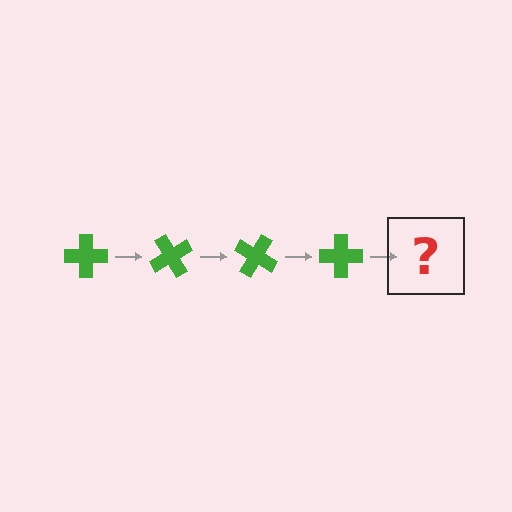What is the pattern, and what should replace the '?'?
The pattern is that the cross rotates 60 degrees each step. The '?' should be a green cross rotated 240 degrees.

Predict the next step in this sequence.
The next step is a green cross rotated 240 degrees.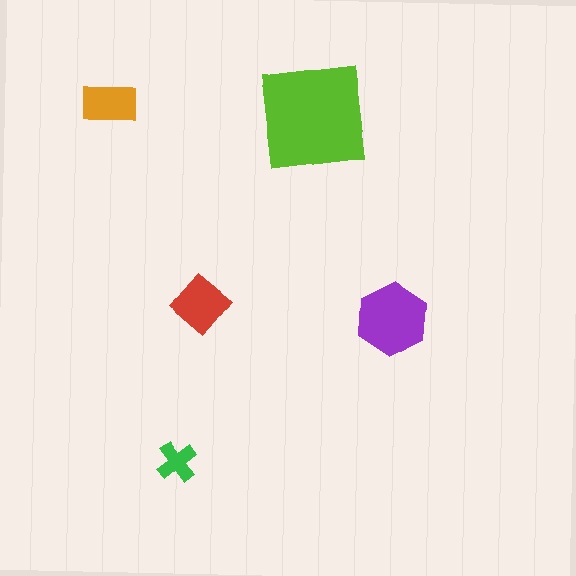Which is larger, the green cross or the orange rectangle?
The orange rectangle.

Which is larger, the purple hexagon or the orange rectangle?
The purple hexagon.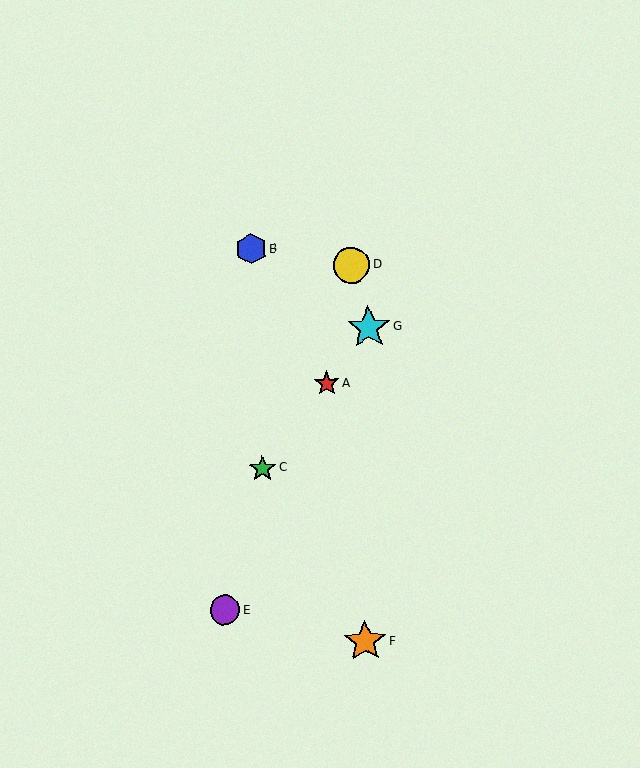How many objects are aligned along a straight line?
3 objects (A, C, G) are aligned along a straight line.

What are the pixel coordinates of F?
Object F is at (365, 641).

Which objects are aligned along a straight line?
Objects A, C, G are aligned along a straight line.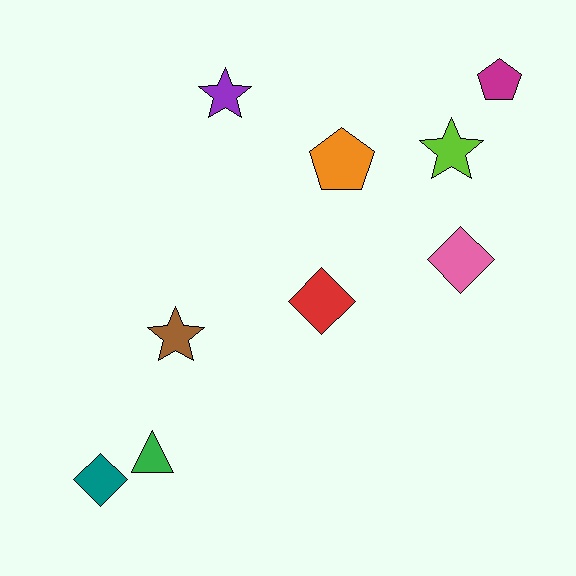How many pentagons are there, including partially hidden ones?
There are 2 pentagons.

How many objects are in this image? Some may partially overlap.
There are 9 objects.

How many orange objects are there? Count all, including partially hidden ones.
There is 1 orange object.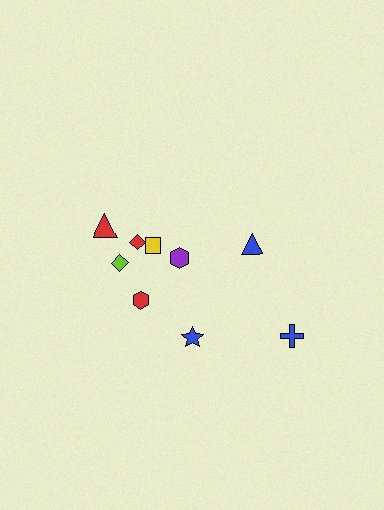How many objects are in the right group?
There are 3 objects.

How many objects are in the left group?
There are 6 objects.